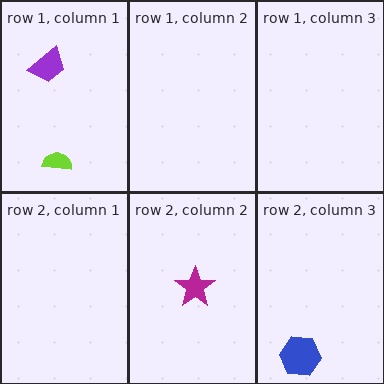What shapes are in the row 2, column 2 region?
The magenta star.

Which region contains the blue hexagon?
The row 2, column 3 region.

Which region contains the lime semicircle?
The row 1, column 1 region.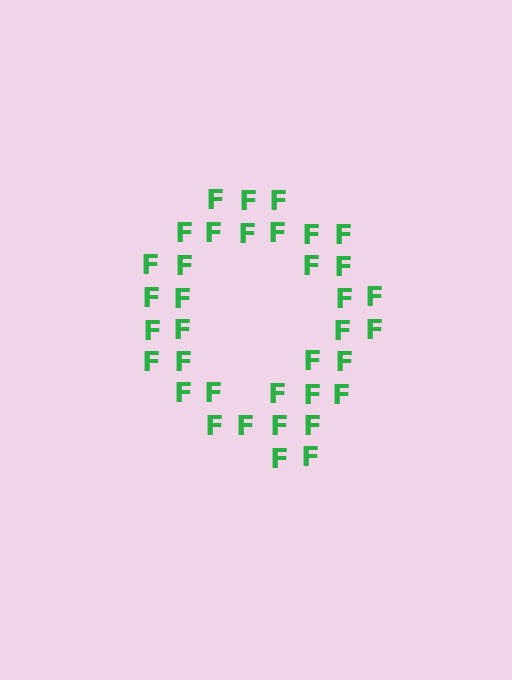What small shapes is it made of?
It is made of small letter F's.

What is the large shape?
The large shape is the letter Q.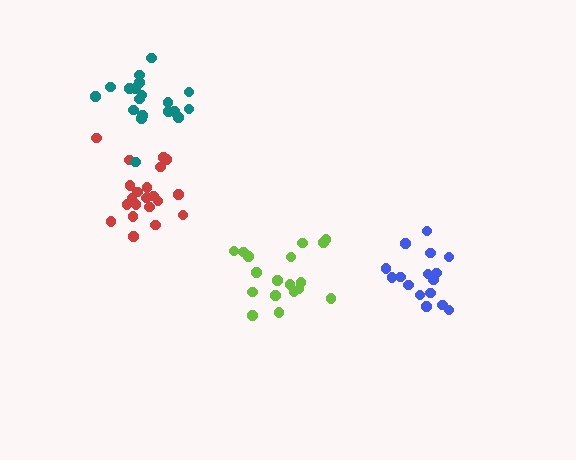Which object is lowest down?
The blue cluster is bottommost.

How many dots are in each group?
Group 1: 16 dots, Group 2: 21 dots, Group 3: 18 dots, Group 4: 20 dots (75 total).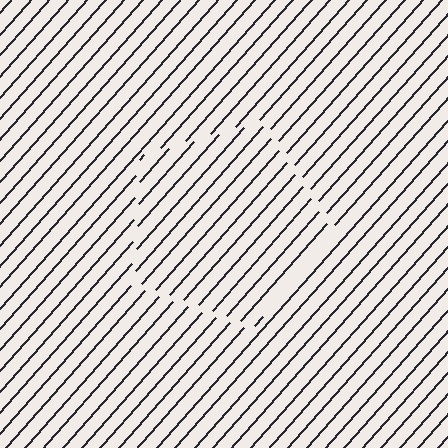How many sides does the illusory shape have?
5 sides — the line-ends trace a pentagon.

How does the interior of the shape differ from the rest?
The interior of the shape contains the same grating, shifted by half a period — the contour is defined by the phase discontinuity where line-ends from the inner and outer gratings abut.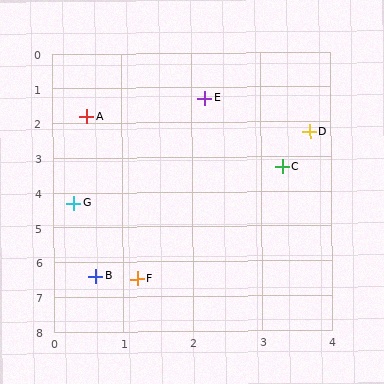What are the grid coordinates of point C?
Point C is at approximately (3.3, 3.3).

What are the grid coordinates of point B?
Point B is at approximately (0.6, 6.4).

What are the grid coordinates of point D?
Point D is at approximately (3.7, 2.3).